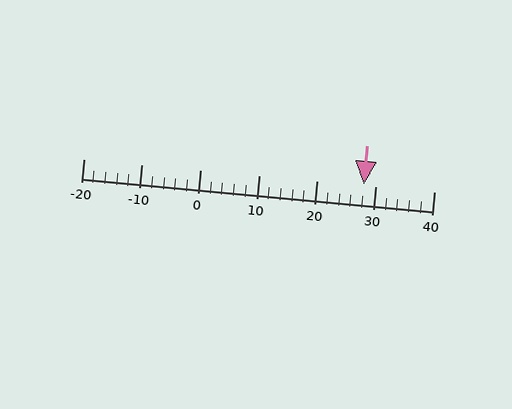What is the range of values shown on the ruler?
The ruler shows values from -20 to 40.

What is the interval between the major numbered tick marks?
The major tick marks are spaced 10 units apart.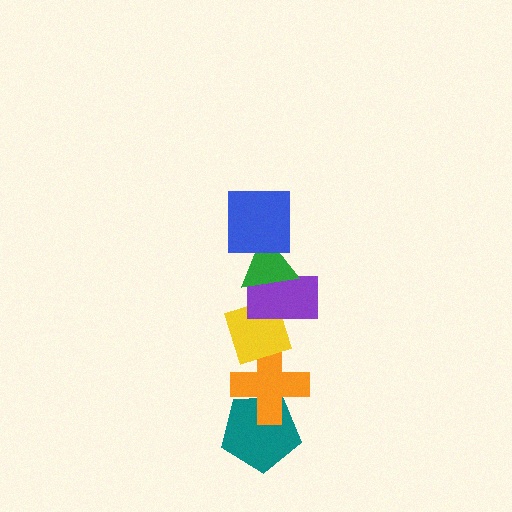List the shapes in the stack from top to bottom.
From top to bottom: the blue square, the green triangle, the purple rectangle, the yellow diamond, the orange cross, the teal pentagon.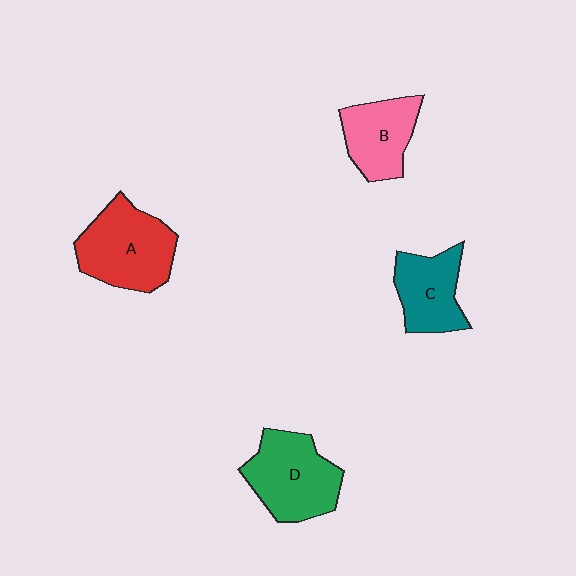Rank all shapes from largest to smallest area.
From largest to smallest: A (red), D (green), B (pink), C (teal).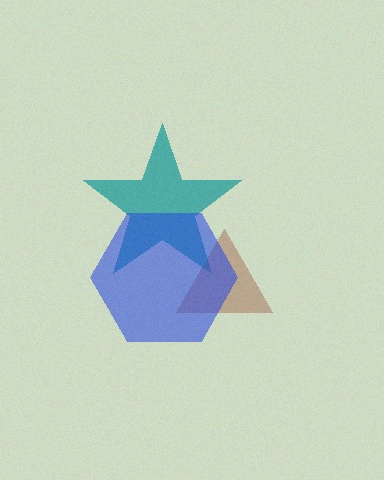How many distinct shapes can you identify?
There are 3 distinct shapes: a teal star, a brown triangle, a blue hexagon.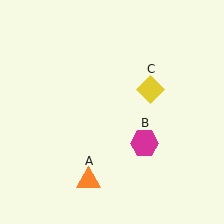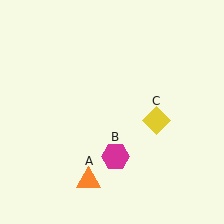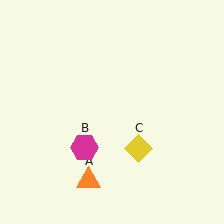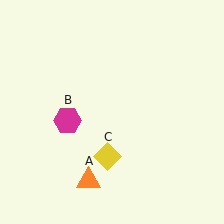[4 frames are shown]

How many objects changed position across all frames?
2 objects changed position: magenta hexagon (object B), yellow diamond (object C).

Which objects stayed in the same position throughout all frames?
Orange triangle (object A) remained stationary.